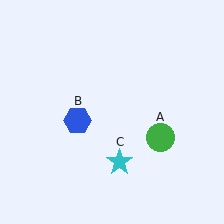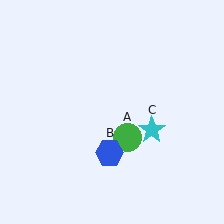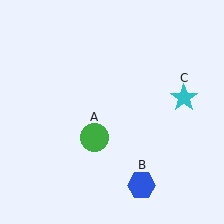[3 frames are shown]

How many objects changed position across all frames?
3 objects changed position: green circle (object A), blue hexagon (object B), cyan star (object C).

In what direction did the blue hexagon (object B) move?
The blue hexagon (object B) moved down and to the right.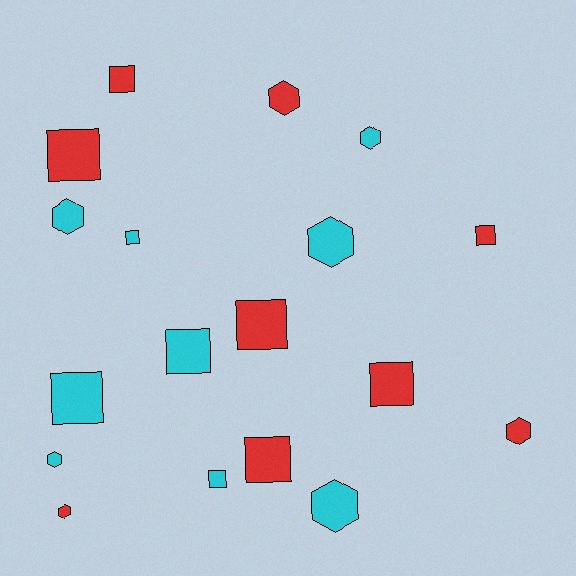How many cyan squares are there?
There are 4 cyan squares.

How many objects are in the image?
There are 18 objects.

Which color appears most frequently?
Red, with 9 objects.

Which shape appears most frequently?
Square, with 10 objects.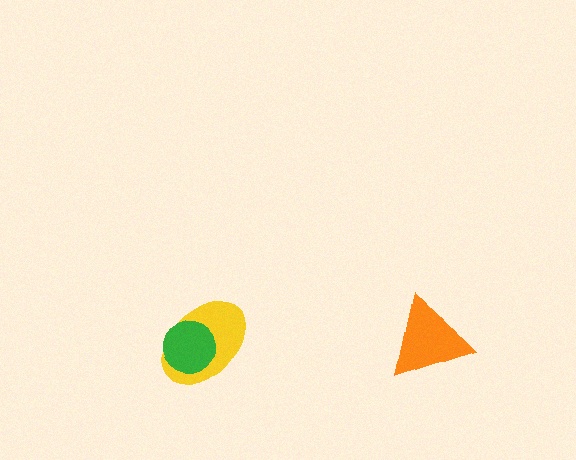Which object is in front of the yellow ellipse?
The green circle is in front of the yellow ellipse.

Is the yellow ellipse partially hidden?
Yes, it is partially covered by another shape.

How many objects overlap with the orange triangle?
0 objects overlap with the orange triangle.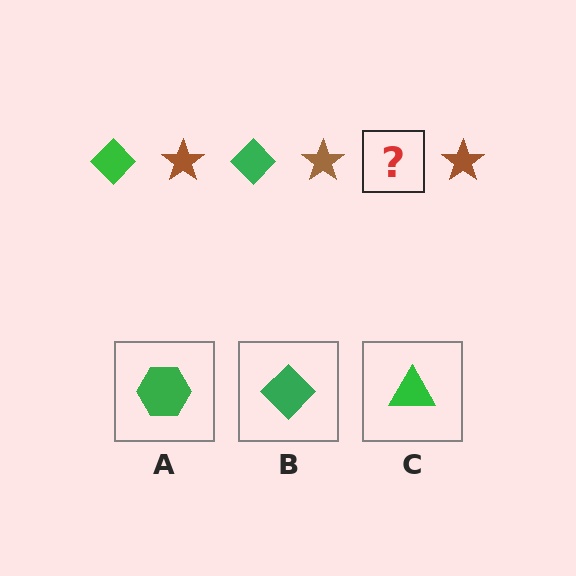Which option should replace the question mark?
Option B.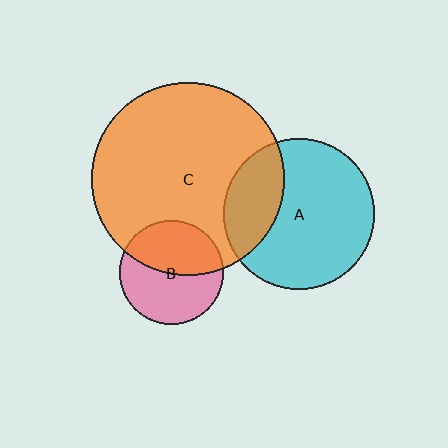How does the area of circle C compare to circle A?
Approximately 1.6 times.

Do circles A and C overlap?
Yes.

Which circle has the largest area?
Circle C (orange).